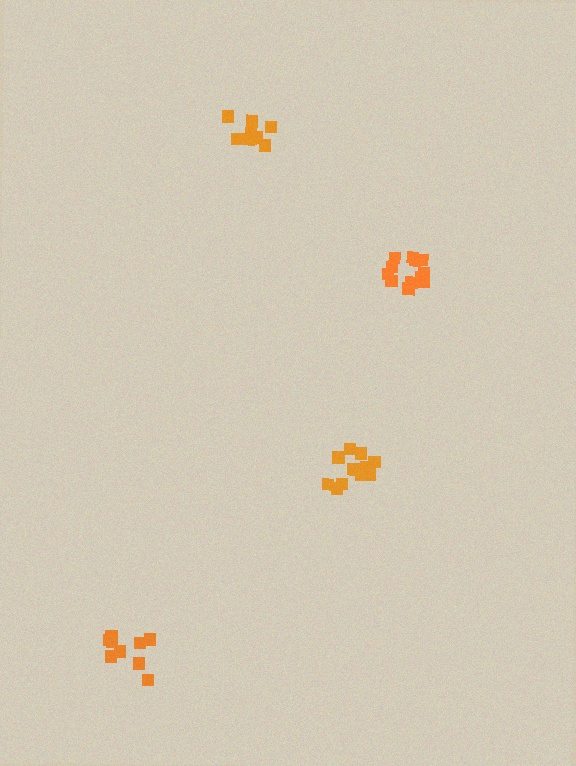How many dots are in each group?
Group 1: 11 dots, Group 2: 9 dots, Group 3: 12 dots, Group 4: 12 dots (44 total).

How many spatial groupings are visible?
There are 4 spatial groupings.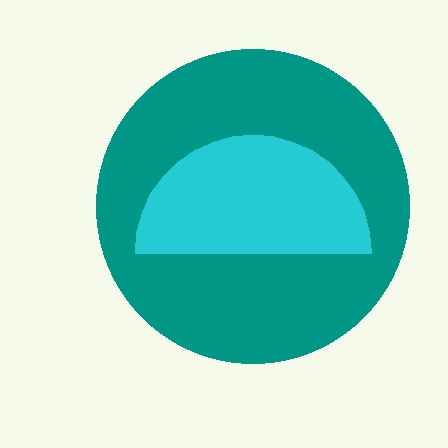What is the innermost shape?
The cyan semicircle.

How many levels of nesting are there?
2.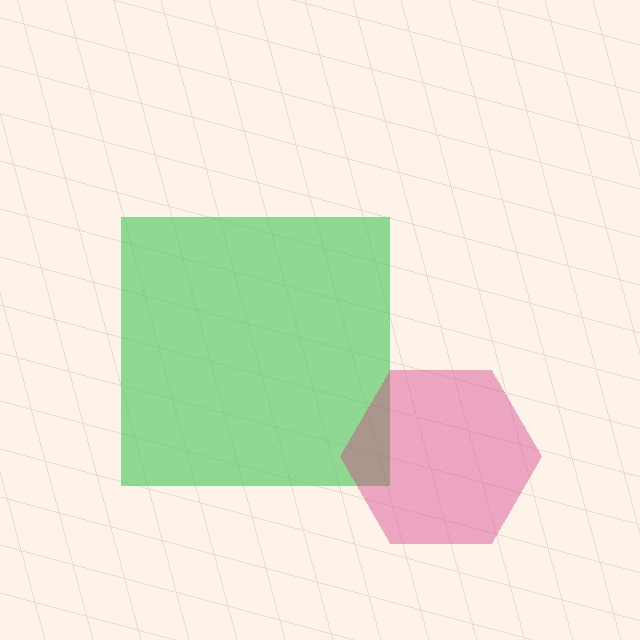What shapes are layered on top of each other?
The layered shapes are: a green square, a magenta hexagon.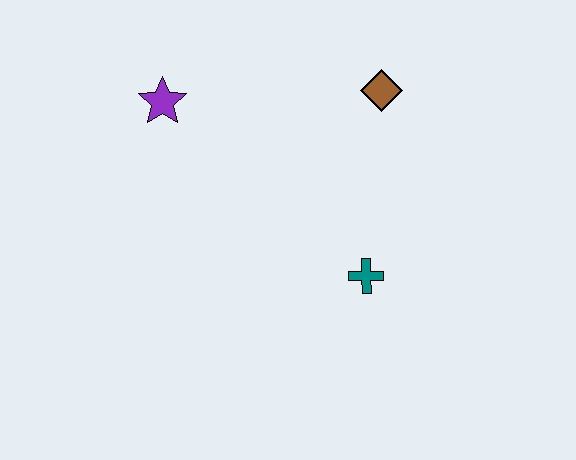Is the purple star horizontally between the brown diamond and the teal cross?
No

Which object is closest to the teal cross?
The brown diamond is closest to the teal cross.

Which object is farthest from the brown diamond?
The purple star is farthest from the brown diamond.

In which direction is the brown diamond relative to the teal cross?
The brown diamond is above the teal cross.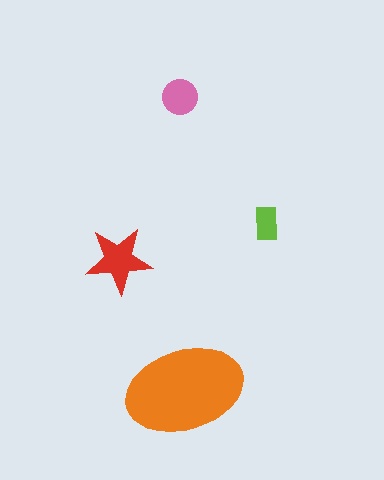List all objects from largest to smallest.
The orange ellipse, the red star, the pink circle, the lime rectangle.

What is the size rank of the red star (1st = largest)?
2nd.